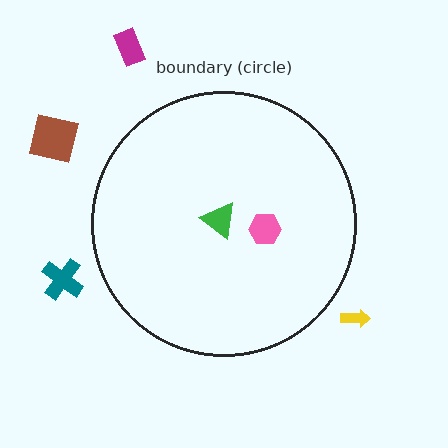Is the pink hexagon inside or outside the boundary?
Inside.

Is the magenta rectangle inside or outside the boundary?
Outside.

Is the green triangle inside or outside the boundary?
Inside.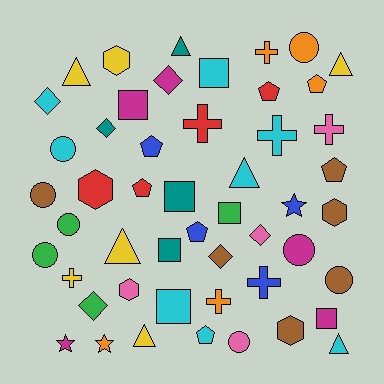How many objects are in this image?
There are 50 objects.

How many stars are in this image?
There are 3 stars.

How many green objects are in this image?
There are 4 green objects.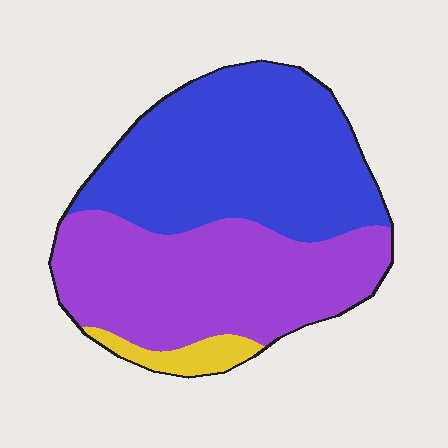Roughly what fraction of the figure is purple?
Purple covers about 45% of the figure.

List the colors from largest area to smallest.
From largest to smallest: blue, purple, yellow.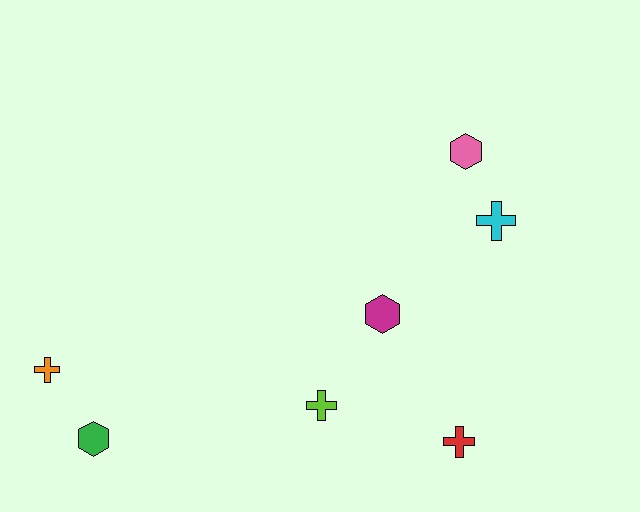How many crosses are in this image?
There are 4 crosses.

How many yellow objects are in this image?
There are no yellow objects.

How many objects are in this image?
There are 7 objects.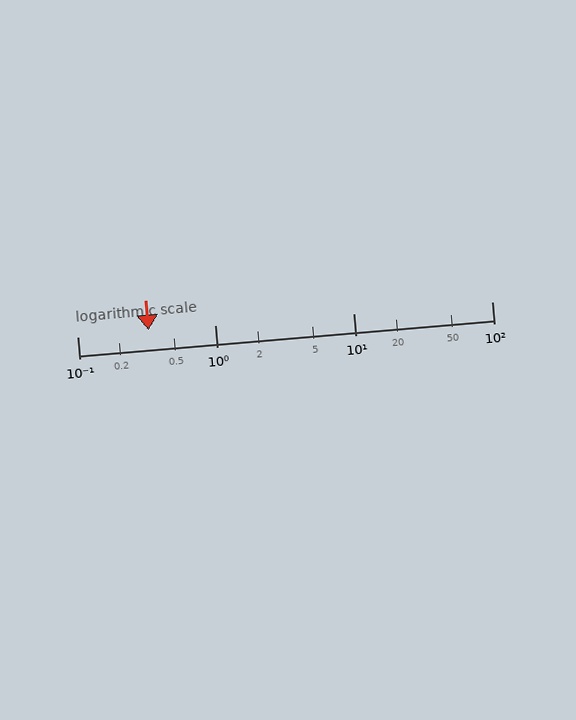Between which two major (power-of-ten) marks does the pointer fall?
The pointer is between 0.1 and 1.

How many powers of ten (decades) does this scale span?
The scale spans 3 decades, from 0.1 to 100.